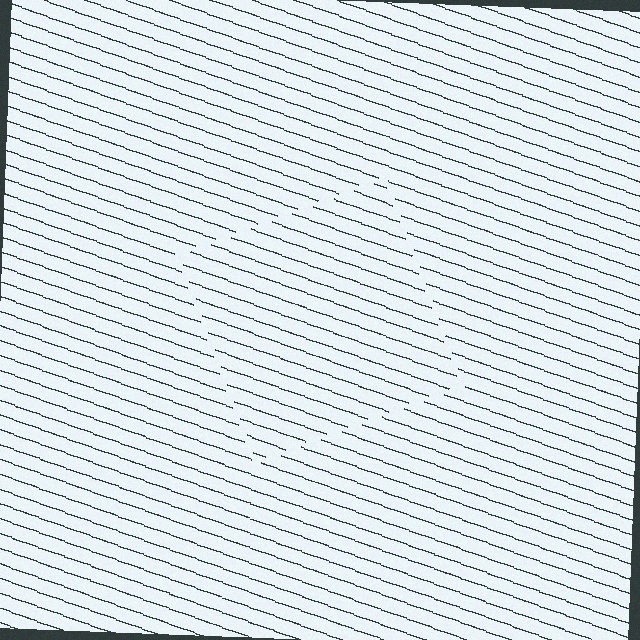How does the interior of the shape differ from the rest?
The interior of the shape contains the same grating, shifted by half a period — the contour is defined by the phase discontinuity where line-ends from the inner and outer gratings abut.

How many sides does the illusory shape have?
4 sides — the line-ends trace a square.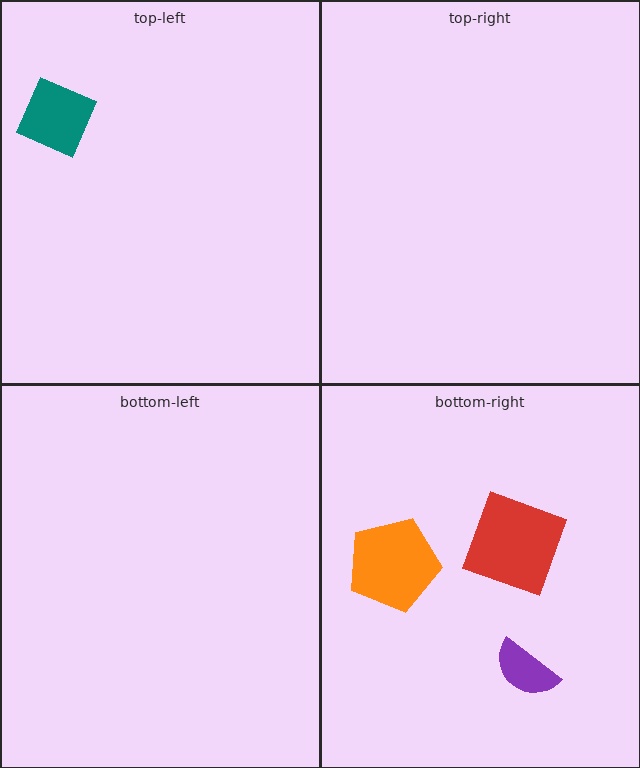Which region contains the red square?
The bottom-right region.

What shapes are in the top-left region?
The teal diamond.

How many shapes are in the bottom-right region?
3.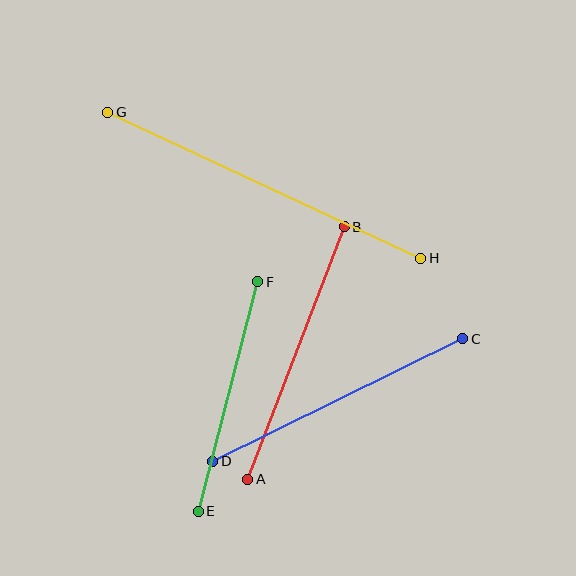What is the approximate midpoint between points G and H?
The midpoint is at approximately (264, 185) pixels.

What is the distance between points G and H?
The distance is approximately 345 pixels.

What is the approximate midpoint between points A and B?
The midpoint is at approximately (296, 353) pixels.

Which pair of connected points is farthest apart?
Points G and H are farthest apart.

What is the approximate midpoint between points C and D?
The midpoint is at approximately (338, 400) pixels.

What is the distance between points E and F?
The distance is approximately 237 pixels.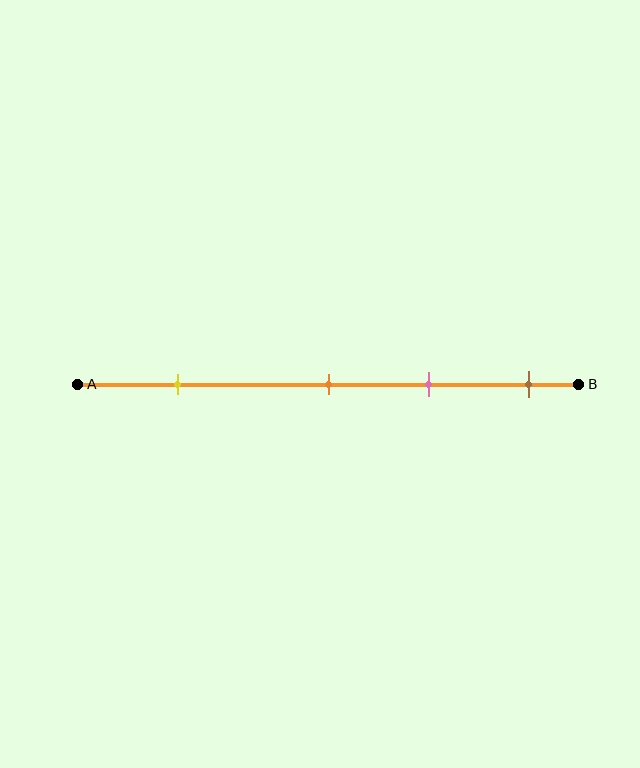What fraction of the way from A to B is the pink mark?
The pink mark is approximately 70% (0.7) of the way from A to B.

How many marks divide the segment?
There are 4 marks dividing the segment.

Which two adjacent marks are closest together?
The orange and pink marks are the closest adjacent pair.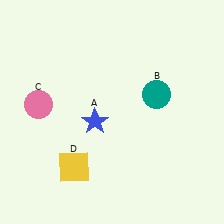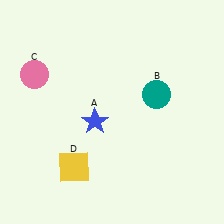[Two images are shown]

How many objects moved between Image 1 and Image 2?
1 object moved between the two images.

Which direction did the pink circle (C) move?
The pink circle (C) moved up.